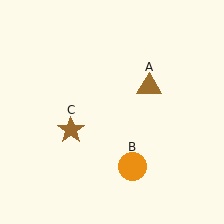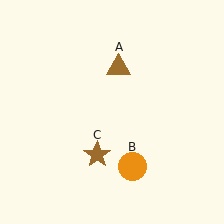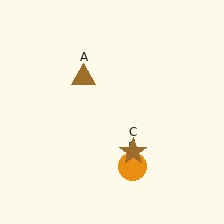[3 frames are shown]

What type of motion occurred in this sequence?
The brown triangle (object A), brown star (object C) rotated counterclockwise around the center of the scene.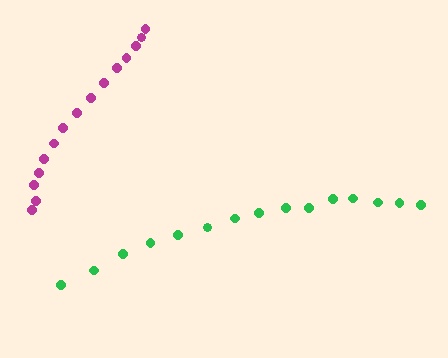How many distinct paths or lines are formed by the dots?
There are 2 distinct paths.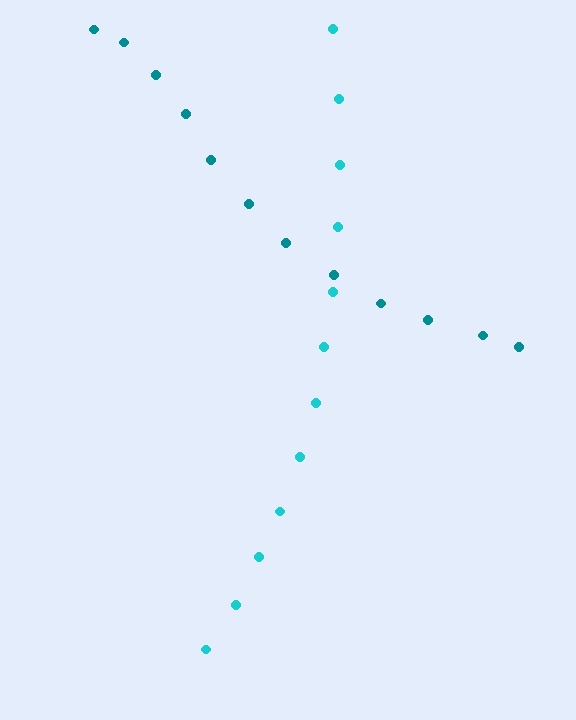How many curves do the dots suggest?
There are 2 distinct paths.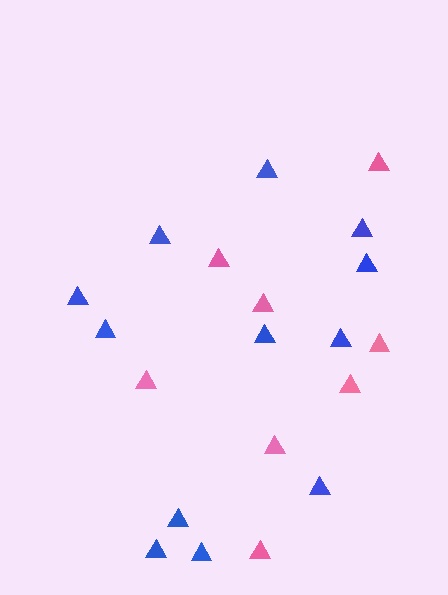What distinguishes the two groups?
There are 2 groups: one group of blue triangles (12) and one group of pink triangles (8).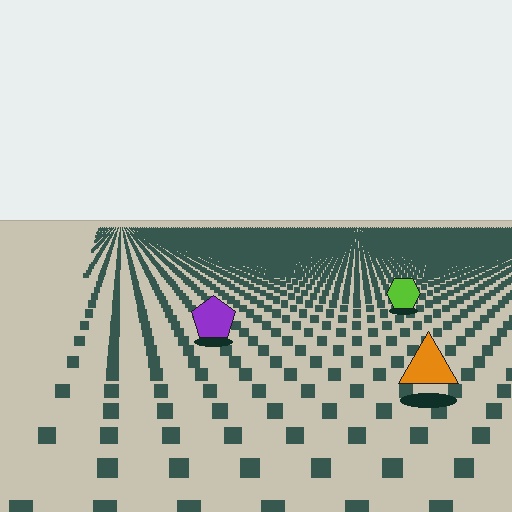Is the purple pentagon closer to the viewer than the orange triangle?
No. The orange triangle is closer — you can tell from the texture gradient: the ground texture is coarser near it.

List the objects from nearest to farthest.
From nearest to farthest: the orange triangle, the purple pentagon, the lime hexagon.